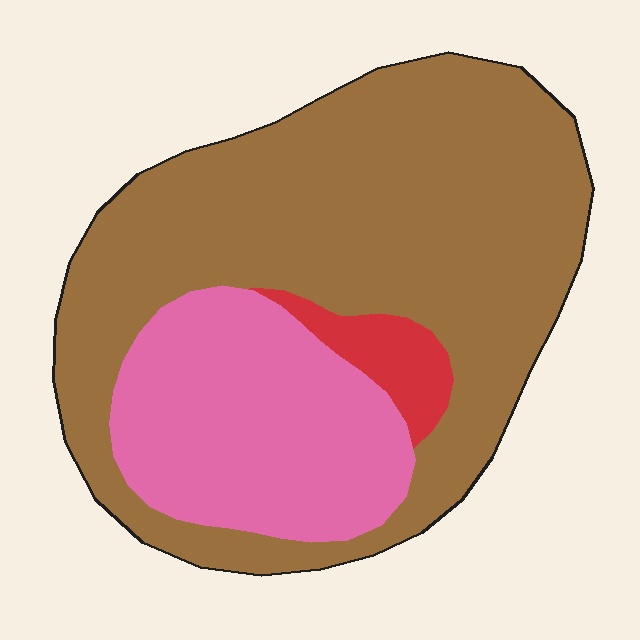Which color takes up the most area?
Brown, at roughly 65%.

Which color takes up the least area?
Red, at roughly 5%.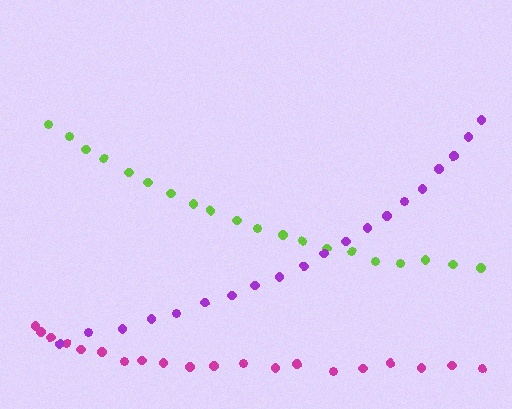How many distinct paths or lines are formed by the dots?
There are 3 distinct paths.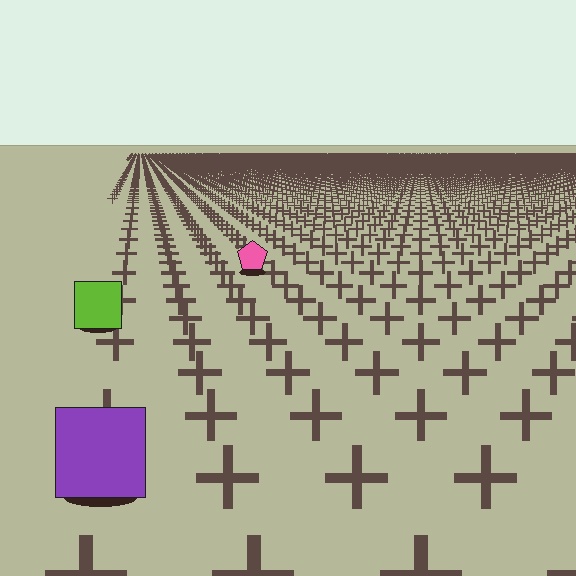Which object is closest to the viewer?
The purple square is closest. The texture marks near it are larger and more spread out.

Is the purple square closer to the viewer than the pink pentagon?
Yes. The purple square is closer — you can tell from the texture gradient: the ground texture is coarser near it.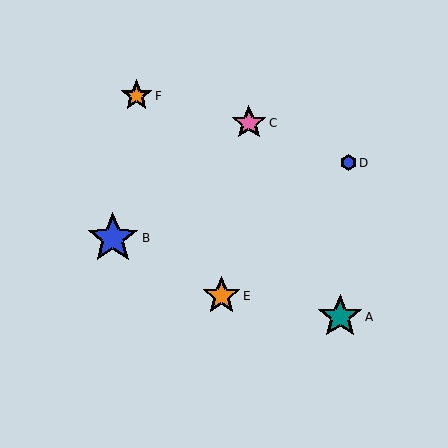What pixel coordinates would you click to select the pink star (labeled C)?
Click at (249, 123) to select the pink star C.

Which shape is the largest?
The blue star (labeled B) is the largest.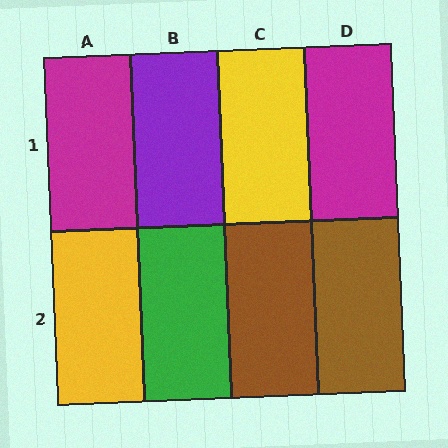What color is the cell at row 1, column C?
Yellow.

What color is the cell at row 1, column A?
Magenta.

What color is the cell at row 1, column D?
Magenta.